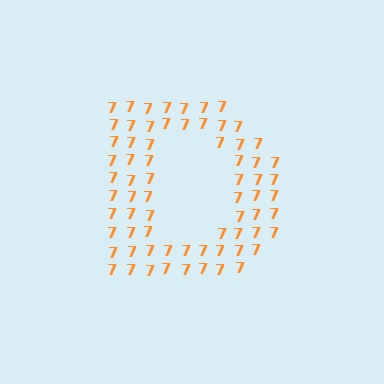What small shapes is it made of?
It is made of small digit 7's.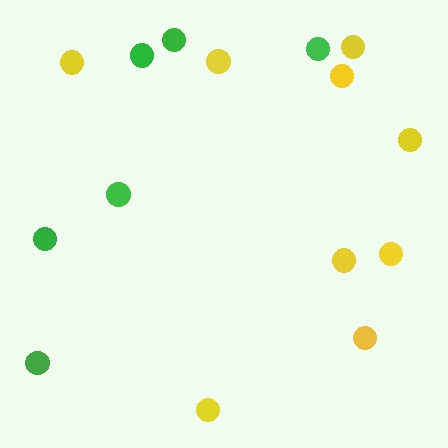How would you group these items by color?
There are 2 groups: one group of yellow circles (9) and one group of green circles (6).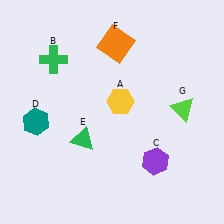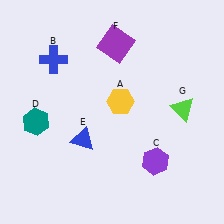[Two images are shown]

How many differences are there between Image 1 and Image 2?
There are 3 differences between the two images.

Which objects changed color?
B changed from green to blue. E changed from green to blue. F changed from orange to purple.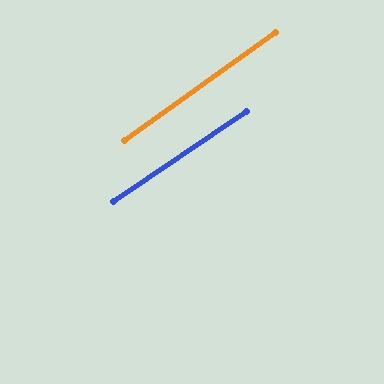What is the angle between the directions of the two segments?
Approximately 2 degrees.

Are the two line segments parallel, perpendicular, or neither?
Parallel — their directions differ by only 1.6°.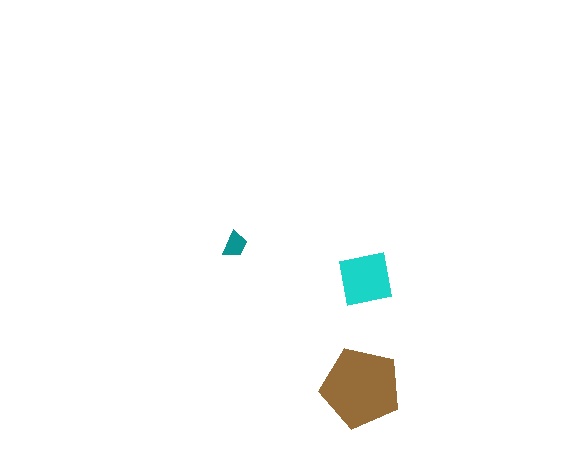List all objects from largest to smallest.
The brown pentagon, the cyan square, the teal trapezoid.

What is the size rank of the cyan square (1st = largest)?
2nd.